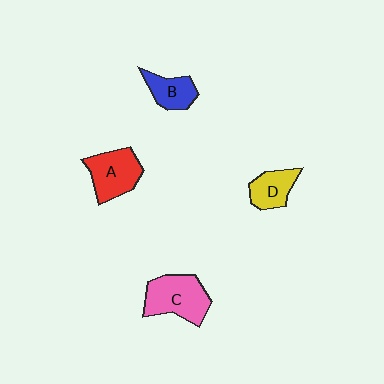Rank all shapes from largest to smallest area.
From largest to smallest: C (pink), A (red), D (yellow), B (blue).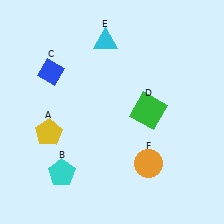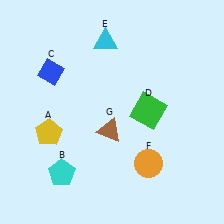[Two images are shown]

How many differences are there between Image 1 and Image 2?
There is 1 difference between the two images.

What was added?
A brown triangle (G) was added in Image 2.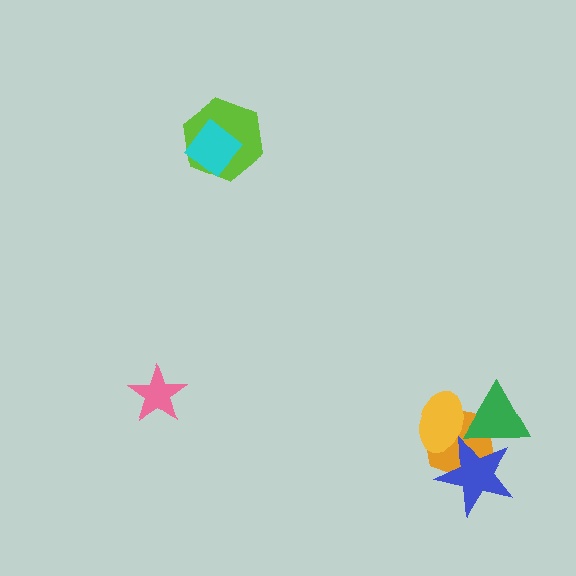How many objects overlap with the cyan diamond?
1 object overlaps with the cyan diamond.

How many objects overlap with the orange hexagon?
3 objects overlap with the orange hexagon.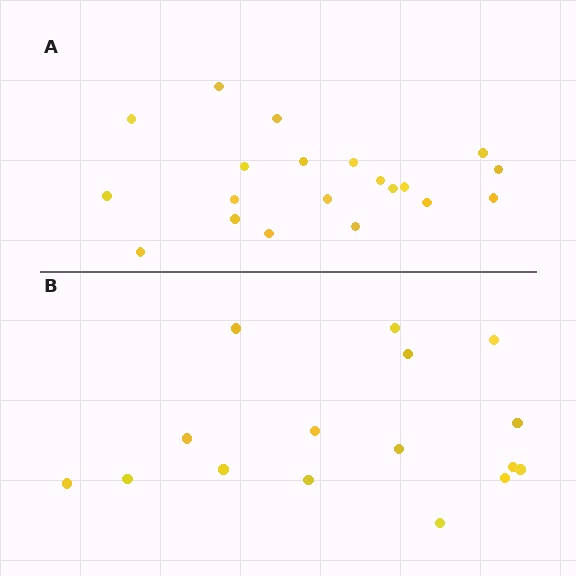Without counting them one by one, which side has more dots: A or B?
Region A (the top region) has more dots.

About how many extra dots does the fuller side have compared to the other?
Region A has about 4 more dots than region B.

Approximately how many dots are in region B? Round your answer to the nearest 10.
About 20 dots. (The exact count is 16, which rounds to 20.)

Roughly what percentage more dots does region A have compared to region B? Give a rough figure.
About 25% more.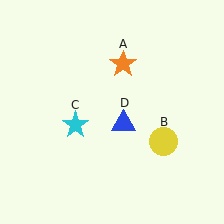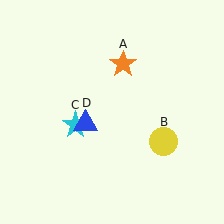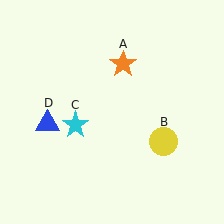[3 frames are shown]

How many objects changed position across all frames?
1 object changed position: blue triangle (object D).